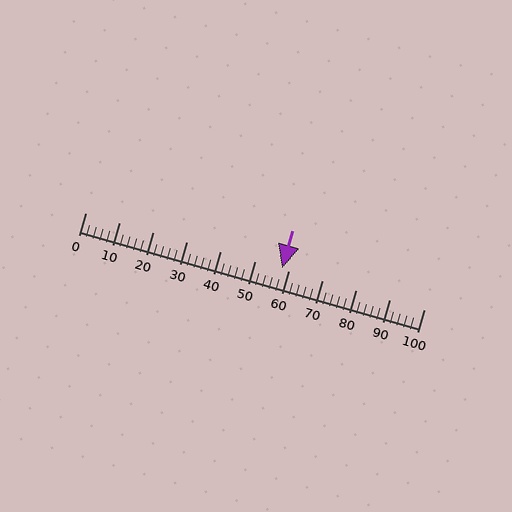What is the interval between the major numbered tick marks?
The major tick marks are spaced 10 units apart.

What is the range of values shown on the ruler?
The ruler shows values from 0 to 100.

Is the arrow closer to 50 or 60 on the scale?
The arrow is closer to 60.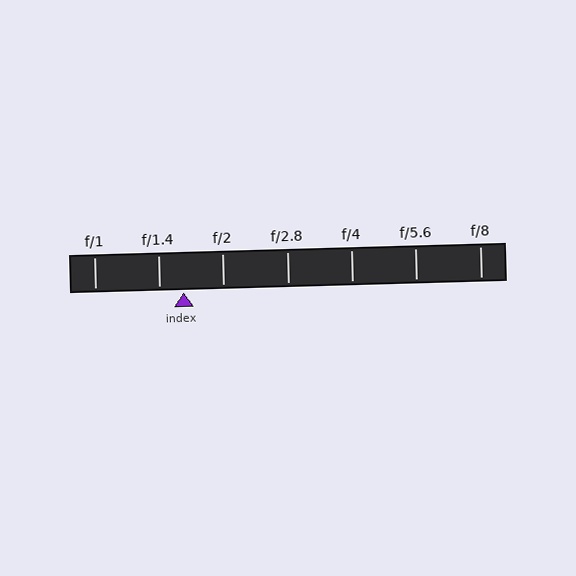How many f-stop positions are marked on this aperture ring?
There are 7 f-stop positions marked.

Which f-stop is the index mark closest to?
The index mark is closest to f/1.4.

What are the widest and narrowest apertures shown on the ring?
The widest aperture shown is f/1 and the narrowest is f/8.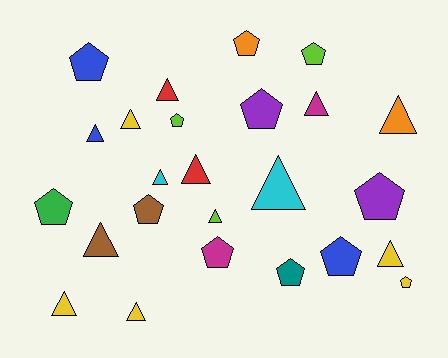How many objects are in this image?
There are 25 objects.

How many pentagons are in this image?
There are 12 pentagons.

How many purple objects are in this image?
There are 2 purple objects.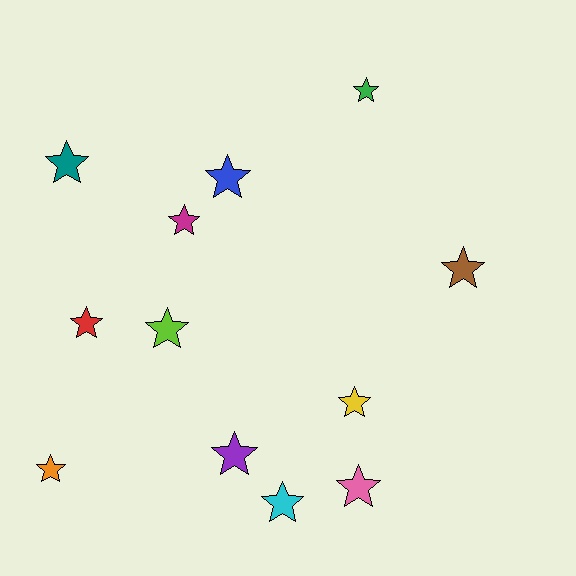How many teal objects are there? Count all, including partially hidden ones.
There is 1 teal object.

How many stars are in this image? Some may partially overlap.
There are 12 stars.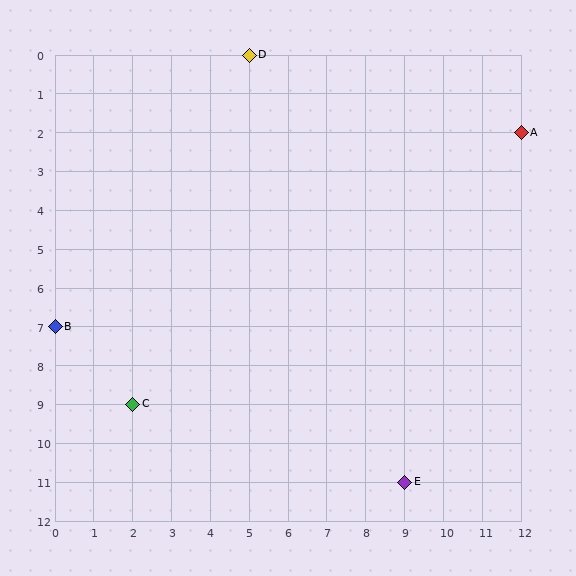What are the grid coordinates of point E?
Point E is at grid coordinates (9, 11).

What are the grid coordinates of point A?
Point A is at grid coordinates (12, 2).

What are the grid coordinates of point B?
Point B is at grid coordinates (0, 7).